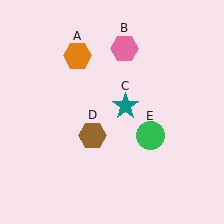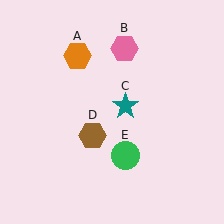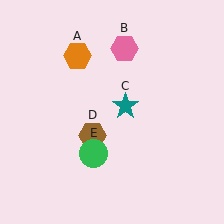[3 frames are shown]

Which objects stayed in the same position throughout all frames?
Orange hexagon (object A) and pink hexagon (object B) and teal star (object C) and brown hexagon (object D) remained stationary.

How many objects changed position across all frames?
1 object changed position: green circle (object E).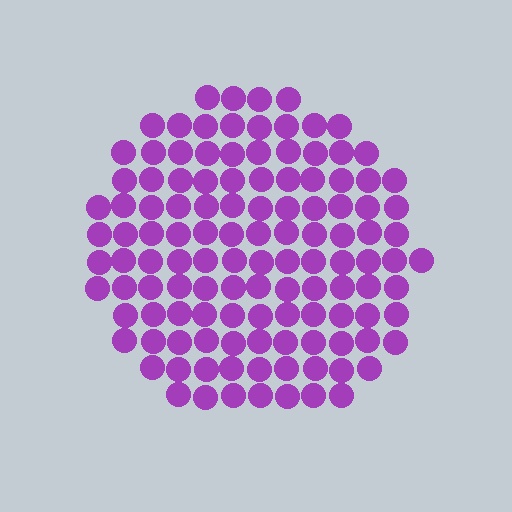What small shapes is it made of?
It is made of small circles.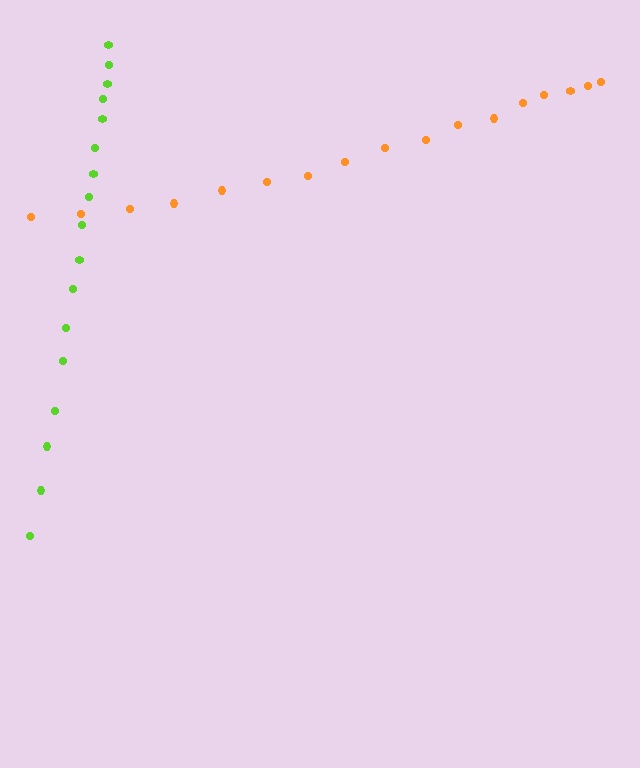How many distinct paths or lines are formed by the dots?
There are 2 distinct paths.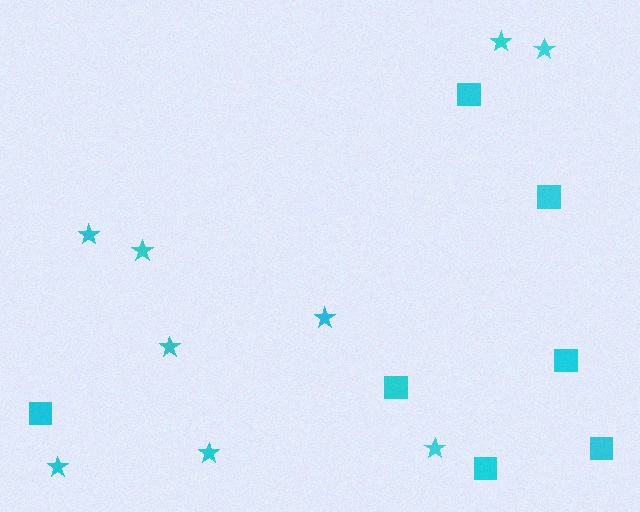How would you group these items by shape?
There are 2 groups: one group of stars (9) and one group of squares (7).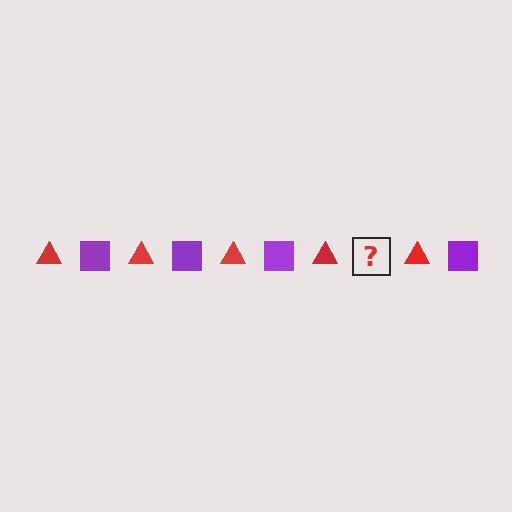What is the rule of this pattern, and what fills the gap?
The rule is that the pattern alternates between red triangle and purple square. The gap should be filled with a purple square.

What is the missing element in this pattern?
The missing element is a purple square.